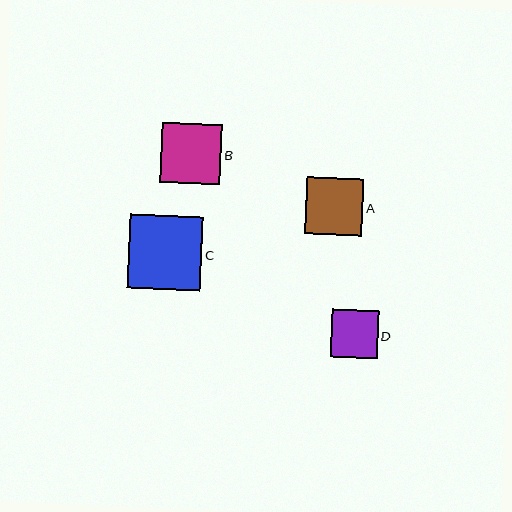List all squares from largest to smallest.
From largest to smallest: C, B, A, D.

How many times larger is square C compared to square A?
Square C is approximately 1.3 times the size of square A.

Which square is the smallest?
Square D is the smallest with a size of approximately 47 pixels.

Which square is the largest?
Square C is the largest with a size of approximately 73 pixels.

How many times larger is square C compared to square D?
Square C is approximately 1.5 times the size of square D.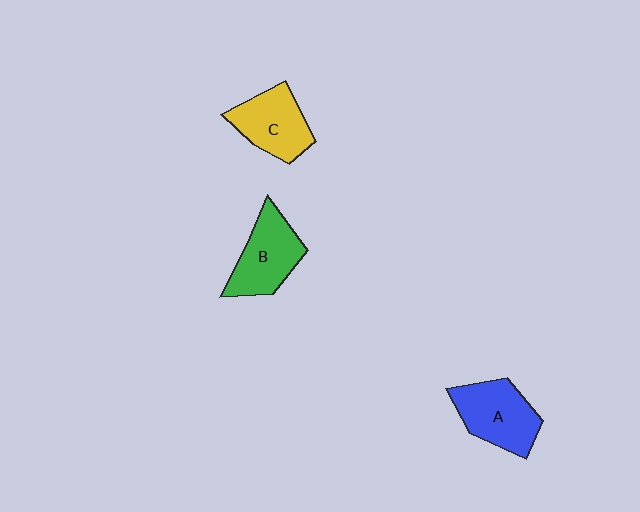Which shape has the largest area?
Shape A (blue).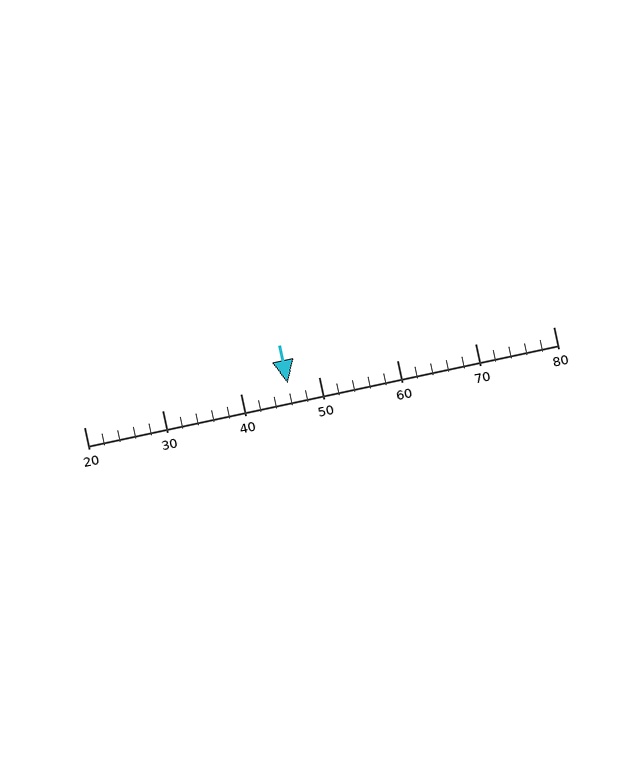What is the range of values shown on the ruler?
The ruler shows values from 20 to 80.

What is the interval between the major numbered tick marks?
The major tick marks are spaced 10 units apart.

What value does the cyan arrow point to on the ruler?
The cyan arrow points to approximately 46.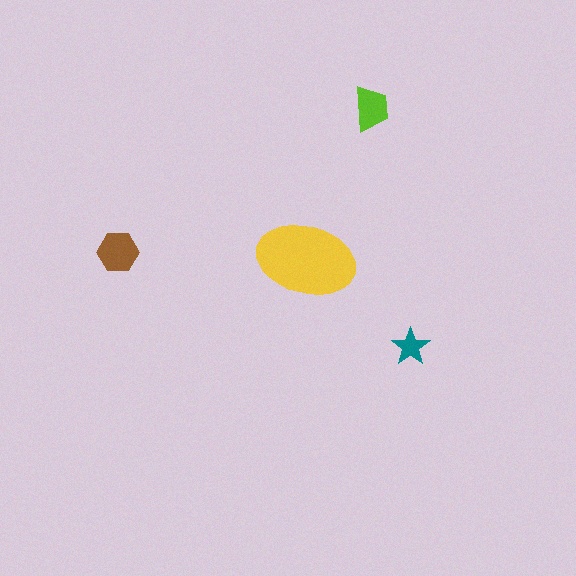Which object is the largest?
The yellow ellipse.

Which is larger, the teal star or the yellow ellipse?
The yellow ellipse.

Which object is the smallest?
The teal star.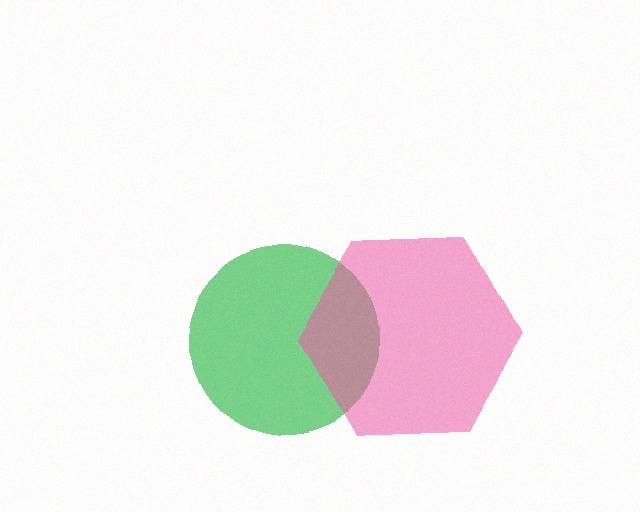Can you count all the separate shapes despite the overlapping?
Yes, there are 2 separate shapes.